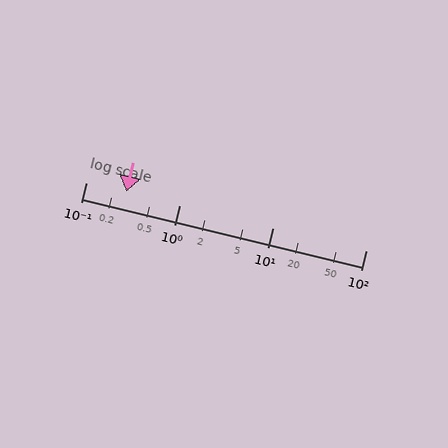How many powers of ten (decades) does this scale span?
The scale spans 3 decades, from 0.1 to 100.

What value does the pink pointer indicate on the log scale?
The pointer indicates approximately 0.27.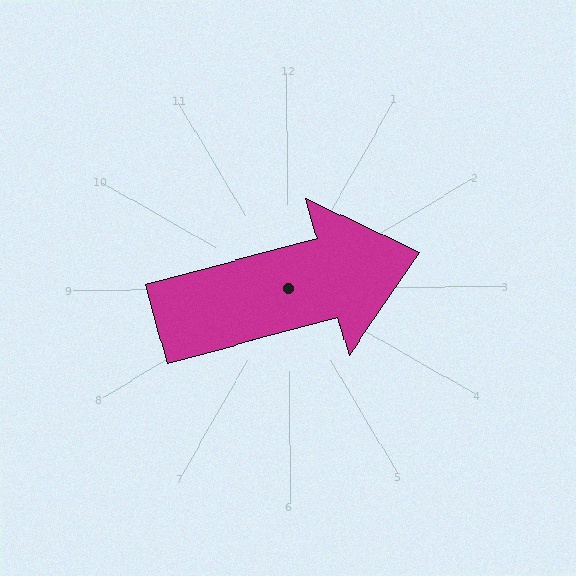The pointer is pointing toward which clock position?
Roughly 3 o'clock.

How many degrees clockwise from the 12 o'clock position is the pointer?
Approximately 75 degrees.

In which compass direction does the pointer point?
East.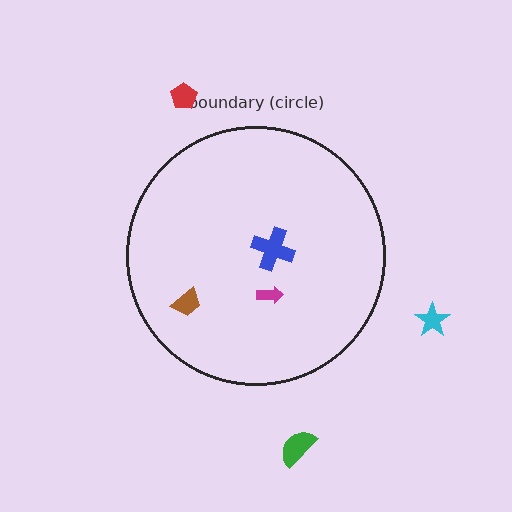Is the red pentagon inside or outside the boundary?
Outside.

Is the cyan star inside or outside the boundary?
Outside.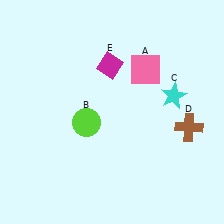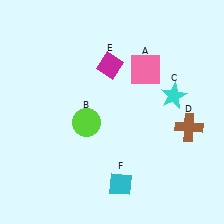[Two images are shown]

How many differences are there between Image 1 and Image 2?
There is 1 difference between the two images.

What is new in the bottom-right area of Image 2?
A cyan diamond (F) was added in the bottom-right area of Image 2.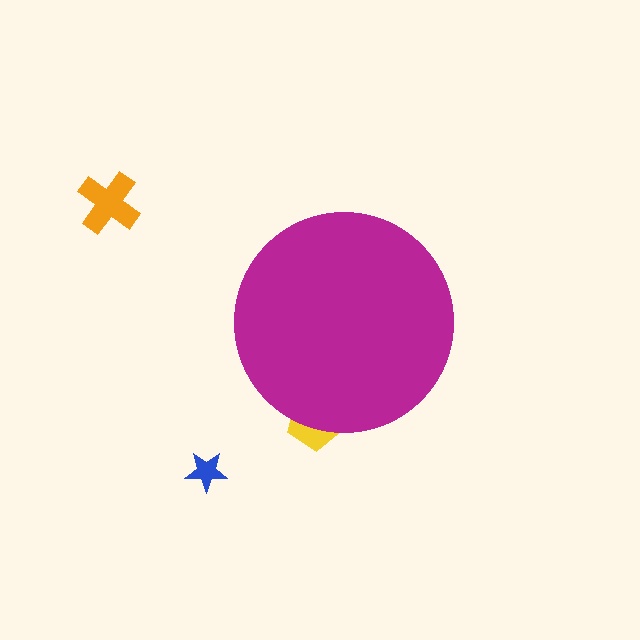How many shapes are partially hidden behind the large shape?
1 shape is partially hidden.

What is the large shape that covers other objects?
A magenta circle.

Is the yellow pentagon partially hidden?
Yes, the yellow pentagon is partially hidden behind the magenta circle.